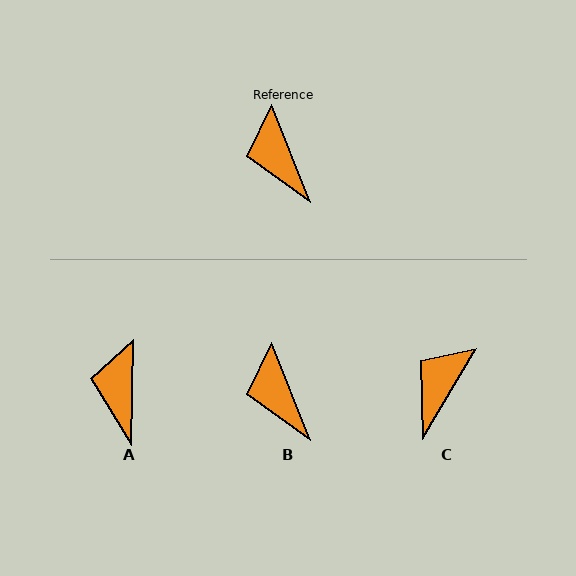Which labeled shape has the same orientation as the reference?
B.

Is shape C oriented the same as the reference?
No, it is off by about 52 degrees.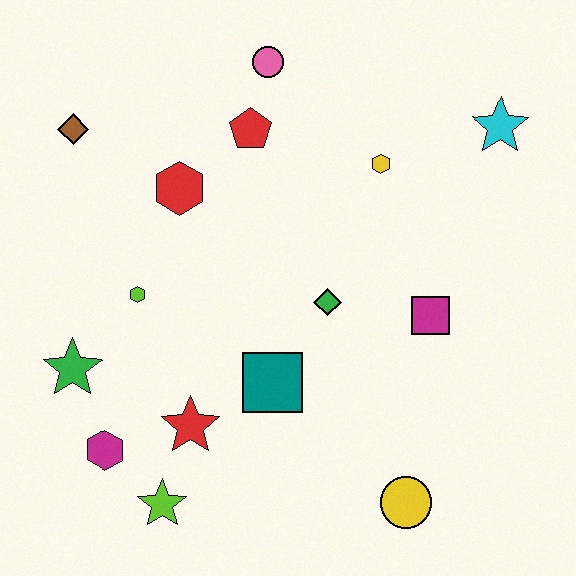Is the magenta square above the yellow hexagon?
No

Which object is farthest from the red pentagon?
The yellow circle is farthest from the red pentagon.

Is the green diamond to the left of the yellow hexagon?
Yes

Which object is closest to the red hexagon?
The red pentagon is closest to the red hexagon.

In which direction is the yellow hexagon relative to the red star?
The yellow hexagon is above the red star.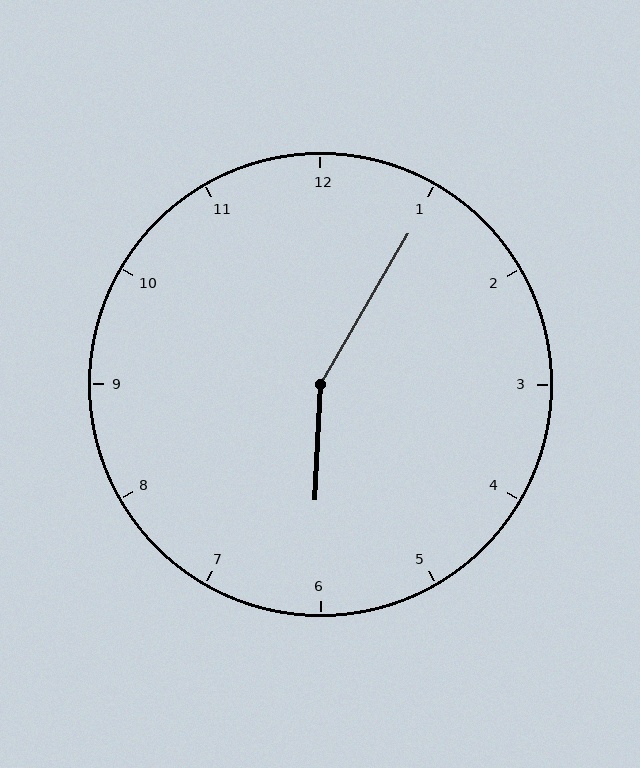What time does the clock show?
6:05.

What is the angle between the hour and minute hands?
Approximately 152 degrees.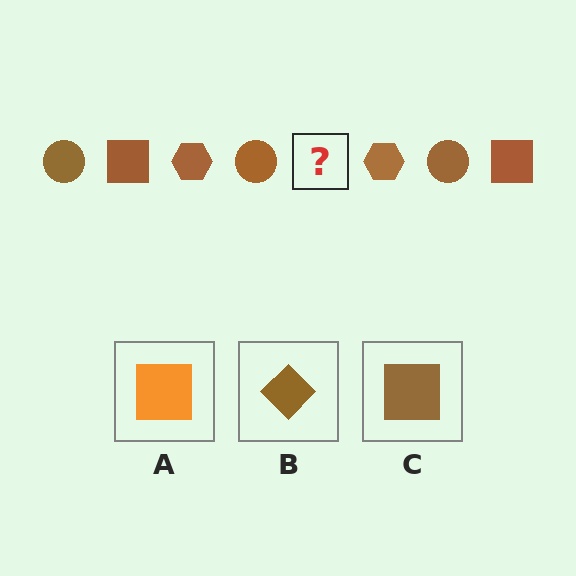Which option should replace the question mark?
Option C.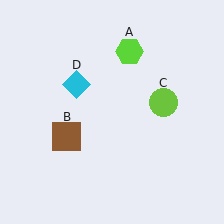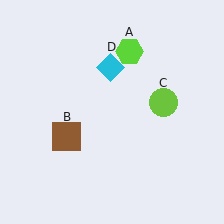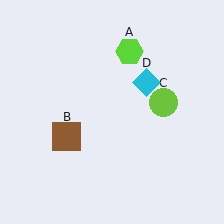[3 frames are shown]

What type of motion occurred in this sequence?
The cyan diamond (object D) rotated clockwise around the center of the scene.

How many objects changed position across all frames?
1 object changed position: cyan diamond (object D).